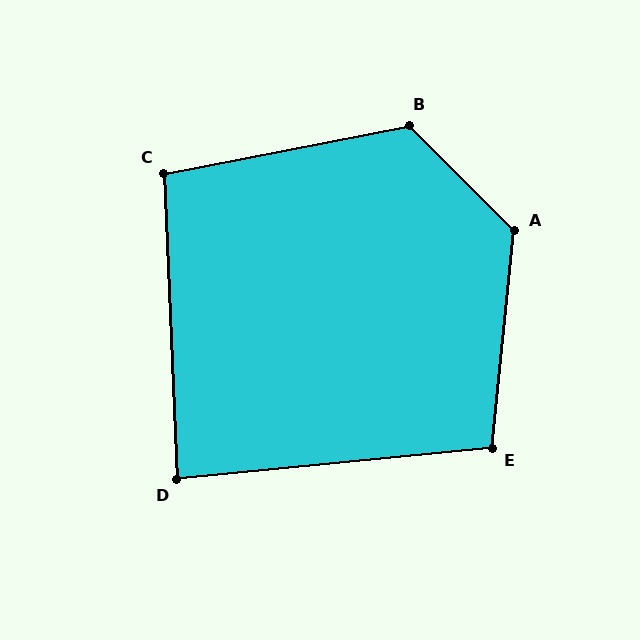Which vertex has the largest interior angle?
A, at approximately 129 degrees.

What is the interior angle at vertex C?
Approximately 99 degrees (obtuse).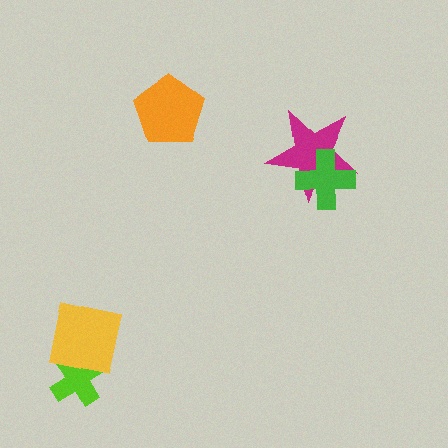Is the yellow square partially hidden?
No, no other shape covers it.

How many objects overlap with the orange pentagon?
0 objects overlap with the orange pentagon.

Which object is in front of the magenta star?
The green cross is in front of the magenta star.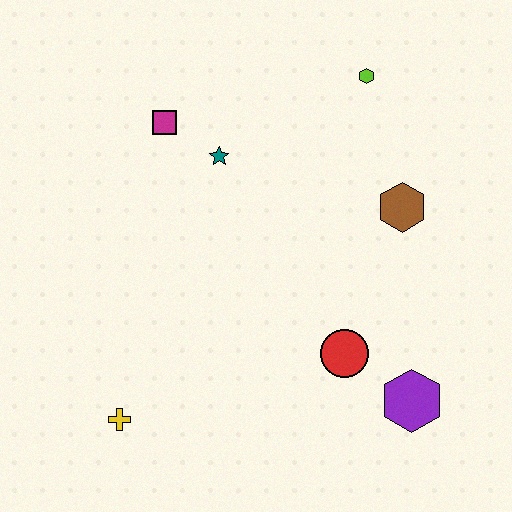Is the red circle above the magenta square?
No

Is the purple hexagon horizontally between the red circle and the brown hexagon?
No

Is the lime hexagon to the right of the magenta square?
Yes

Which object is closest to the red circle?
The purple hexagon is closest to the red circle.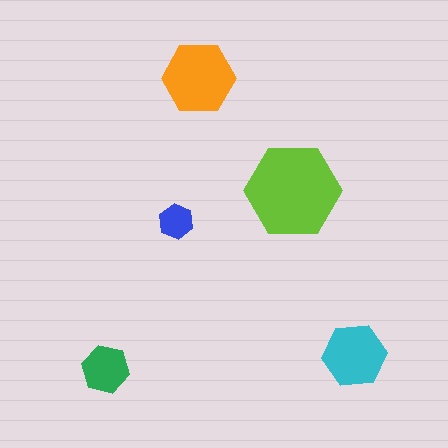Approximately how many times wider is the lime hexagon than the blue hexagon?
About 2.5 times wider.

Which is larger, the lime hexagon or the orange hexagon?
The lime one.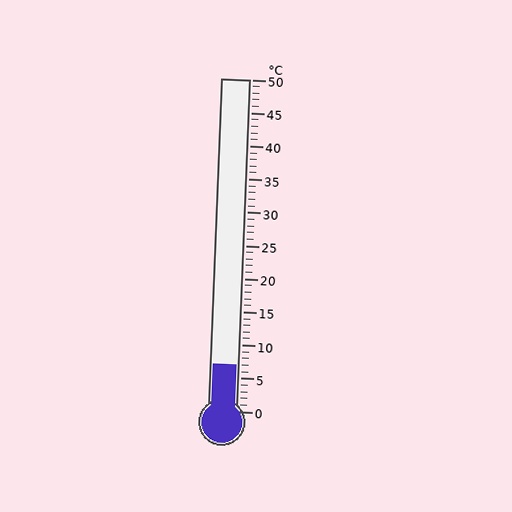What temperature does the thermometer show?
The thermometer shows approximately 7°C.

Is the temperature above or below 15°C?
The temperature is below 15°C.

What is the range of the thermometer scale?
The thermometer scale ranges from 0°C to 50°C.